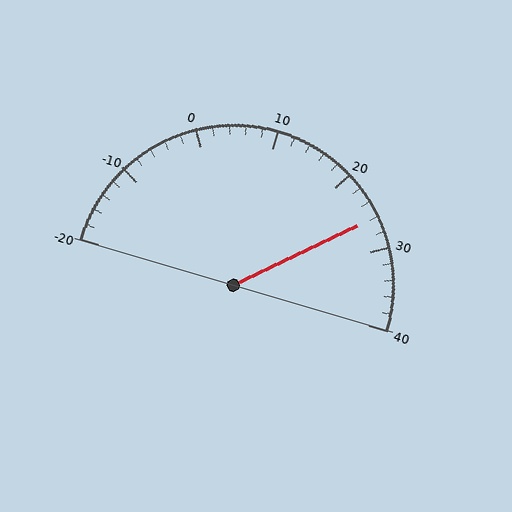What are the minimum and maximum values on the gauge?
The gauge ranges from -20 to 40.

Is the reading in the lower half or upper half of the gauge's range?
The reading is in the upper half of the range (-20 to 40).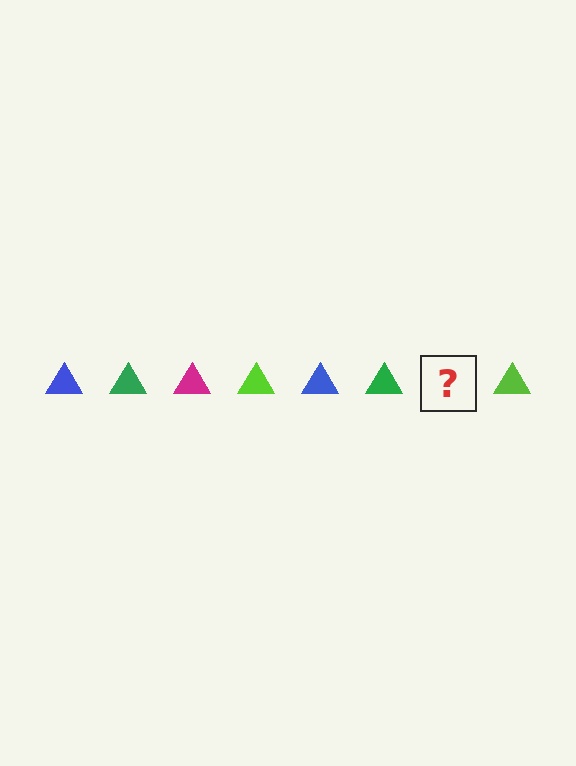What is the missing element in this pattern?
The missing element is a magenta triangle.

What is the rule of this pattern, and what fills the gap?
The rule is that the pattern cycles through blue, green, magenta, lime triangles. The gap should be filled with a magenta triangle.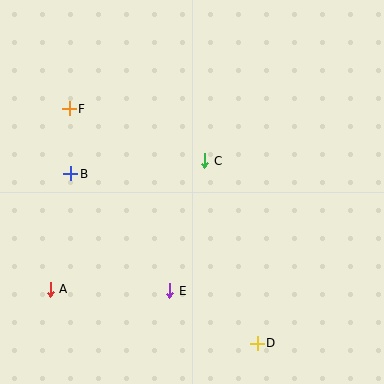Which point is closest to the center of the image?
Point C at (205, 161) is closest to the center.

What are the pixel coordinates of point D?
Point D is at (257, 343).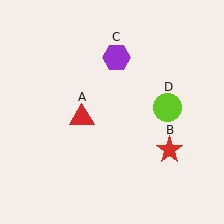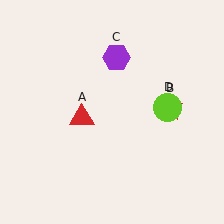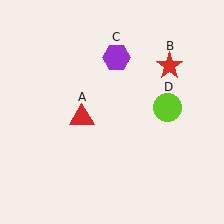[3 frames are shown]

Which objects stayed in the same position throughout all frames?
Red triangle (object A) and purple hexagon (object C) and lime circle (object D) remained stationary.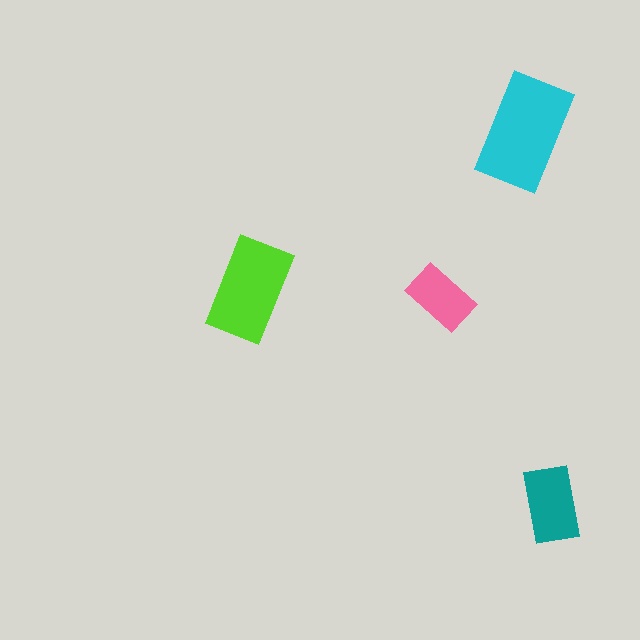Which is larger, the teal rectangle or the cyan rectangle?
The cyan one.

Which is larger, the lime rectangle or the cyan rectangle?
The cyan one.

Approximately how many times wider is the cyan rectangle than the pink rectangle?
About 1.5 times wider.